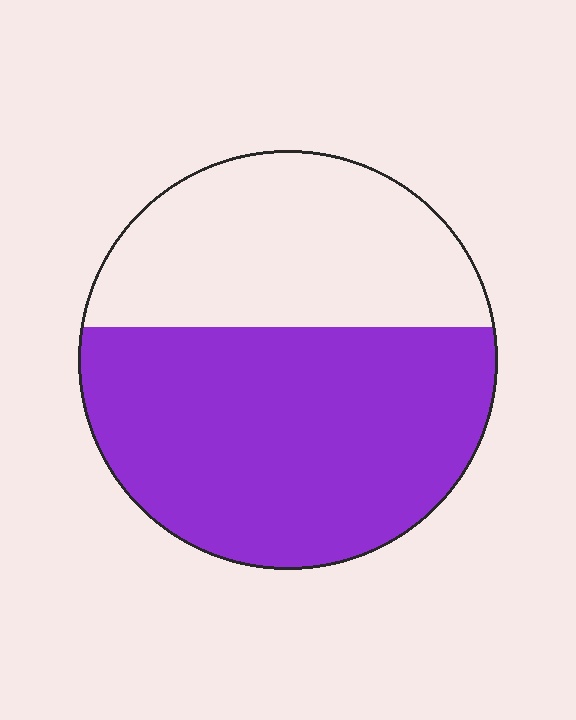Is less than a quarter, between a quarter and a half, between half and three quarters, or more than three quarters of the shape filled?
Between half and three quarters.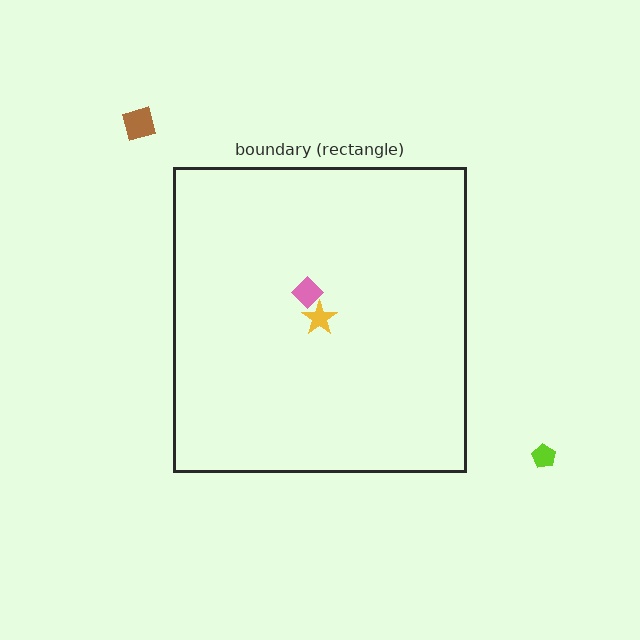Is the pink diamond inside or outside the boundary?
Inside.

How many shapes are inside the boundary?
2 inside, 2 outside.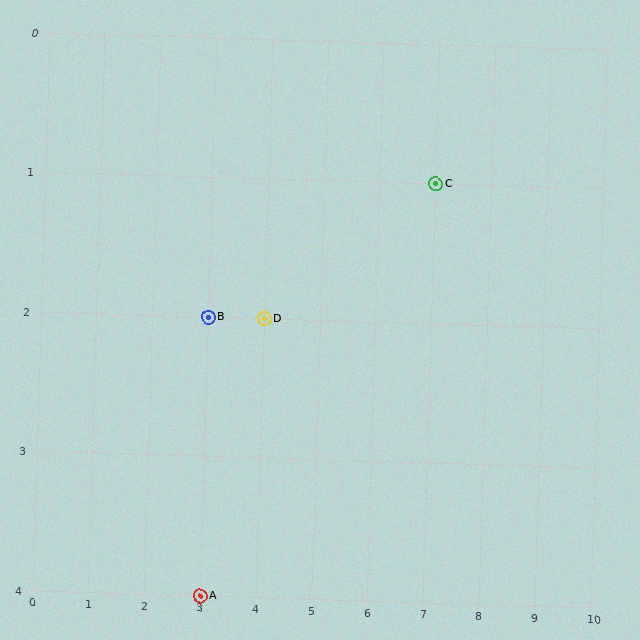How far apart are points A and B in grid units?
Points A and B are 2 rows apart.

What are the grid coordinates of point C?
Point C is at grid coordinates (7, 1).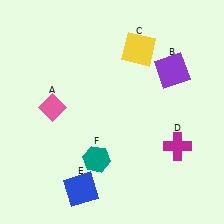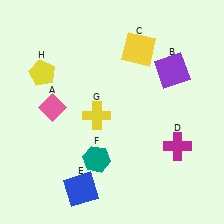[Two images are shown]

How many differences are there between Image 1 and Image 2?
There are 2 differences between the two images.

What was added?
A yellow cross (G), a yellow pentagon (H) were added in Image 2.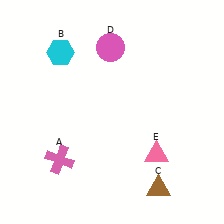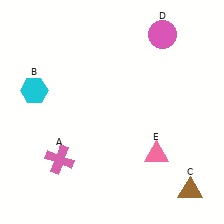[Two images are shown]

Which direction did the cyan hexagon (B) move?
The cyan hexagon (B) moved down.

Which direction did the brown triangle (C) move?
The brown triangle (C) moved right.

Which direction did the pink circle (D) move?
The pink circle (D) moved right.